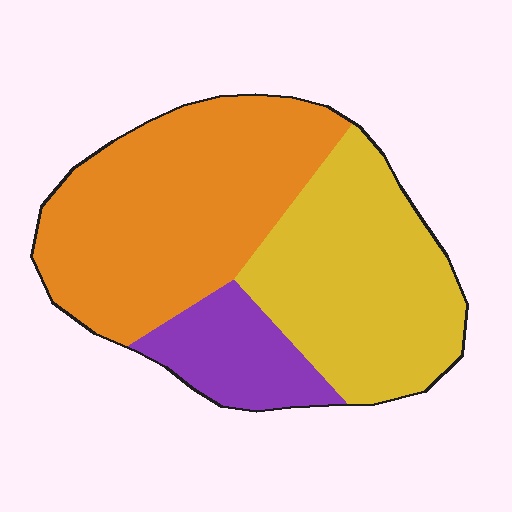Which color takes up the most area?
Orange, at roughly 45%.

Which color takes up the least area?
Purple, at roughly 15%.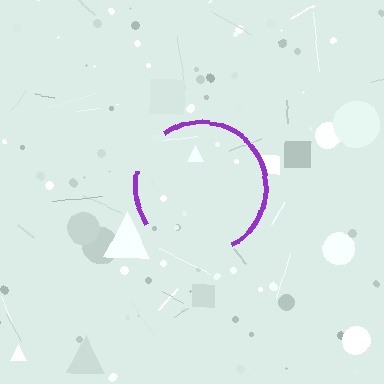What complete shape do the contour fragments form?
The contour fragments form a circle.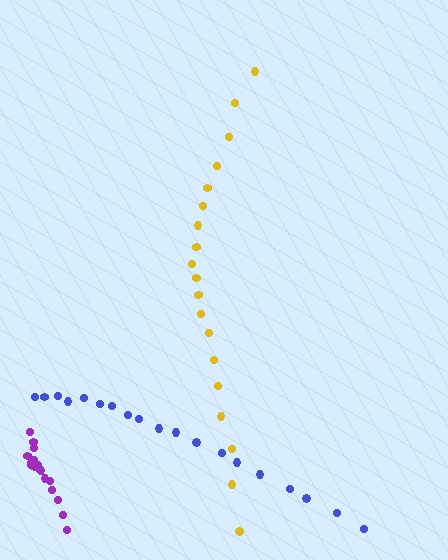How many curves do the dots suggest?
There are 3 distinct paths.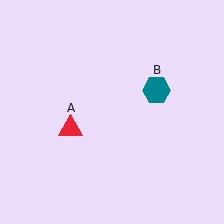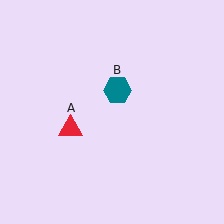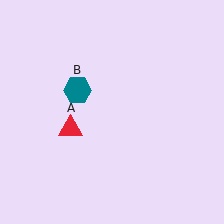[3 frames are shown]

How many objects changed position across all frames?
1 object changed position: teal hexagon (object B).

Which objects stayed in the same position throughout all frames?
Red triangle (object A) remained stationary.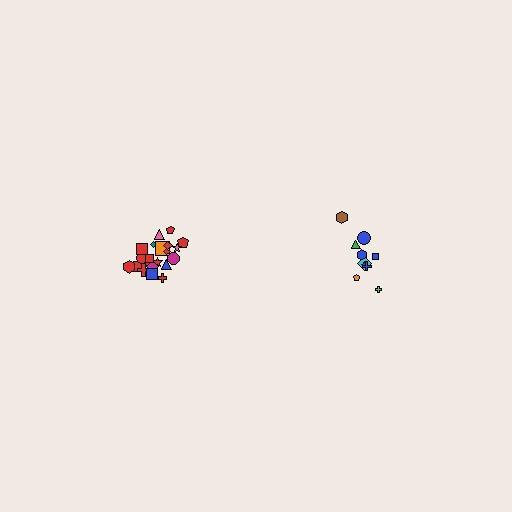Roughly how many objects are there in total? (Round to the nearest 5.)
Roughly 30 objects in total.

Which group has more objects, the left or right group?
The left group.